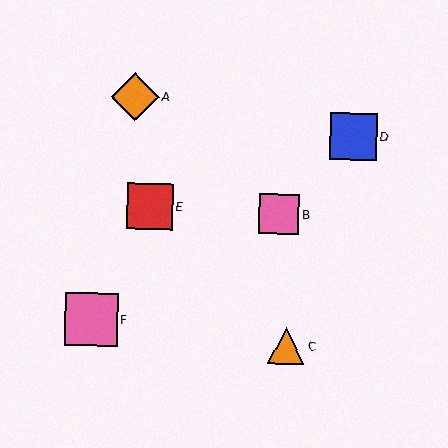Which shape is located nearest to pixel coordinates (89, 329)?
The pink square (labeled F) at (91, 320) is nearest to that location.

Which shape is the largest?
The pink square (labeled F) is the largest.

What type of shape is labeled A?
Shape A is an orange diamond.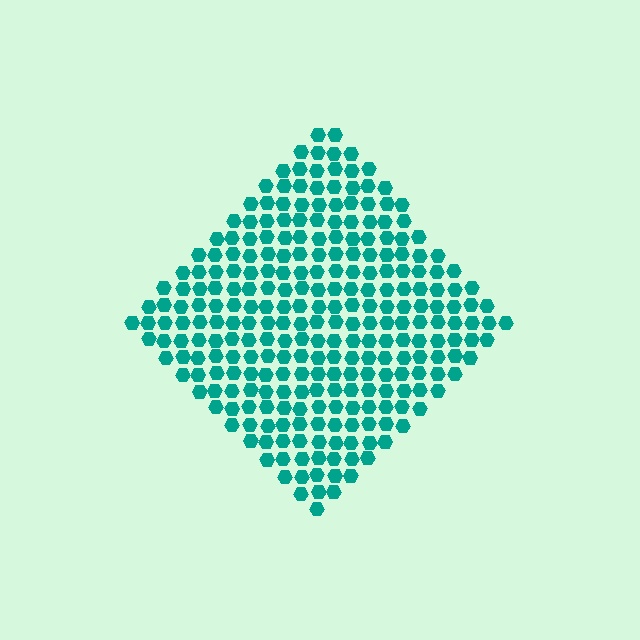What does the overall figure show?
The overall figure shows a diamond.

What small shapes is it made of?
It is made of small hexagons.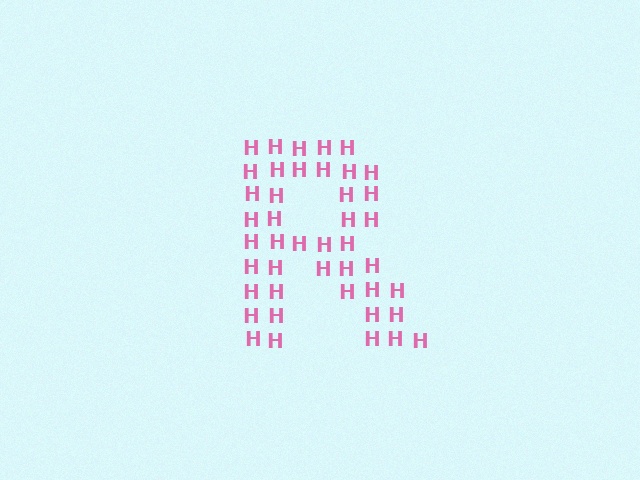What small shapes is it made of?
It is made of small letter H's.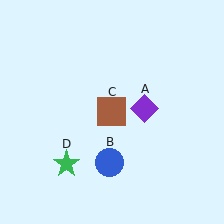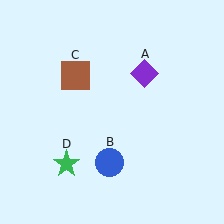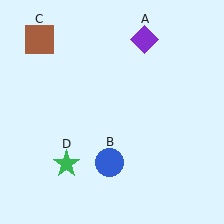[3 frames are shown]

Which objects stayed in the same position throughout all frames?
Blue circle (object B) and green star (object D) remained stationary.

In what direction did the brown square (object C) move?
The brown square (object C) moved up and to the left.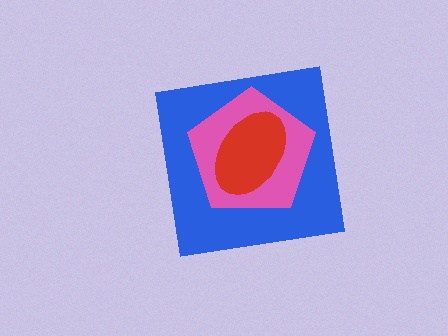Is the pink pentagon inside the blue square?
Yes.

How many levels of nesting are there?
3.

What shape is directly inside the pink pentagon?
The red ellipse.